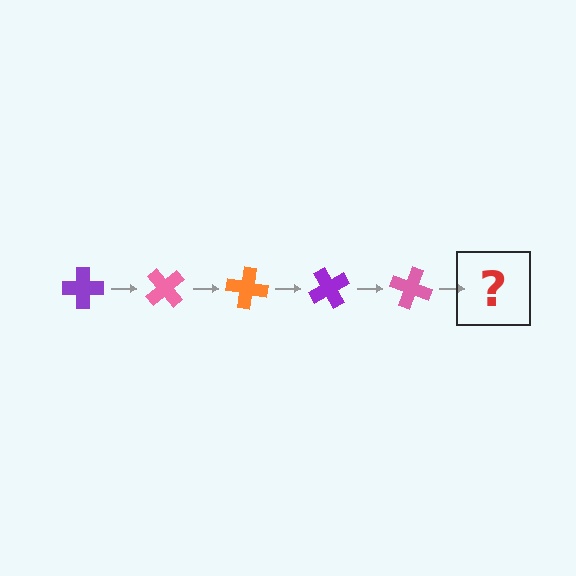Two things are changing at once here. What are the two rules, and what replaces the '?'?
The two rules are that it rotates 50 degrees each step and the color cycles through purple, pink, and orange. The '?' should be an orange cross, rotated 250 degrees from the start.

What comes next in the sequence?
The next element should be an orange cross, rotated 250 degrees from the start.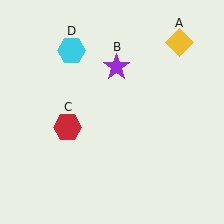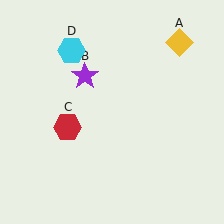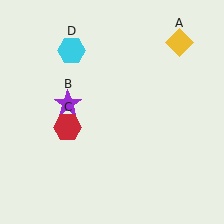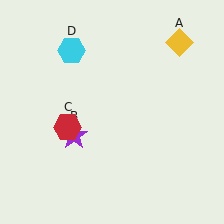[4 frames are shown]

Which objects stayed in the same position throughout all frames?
Yellow diamond (object A) and red hexagon (object C) and cyan hexagon (object D) remained stationary.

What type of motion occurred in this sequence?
The purple star (object B) rotated counterclockwise around the center of the scene.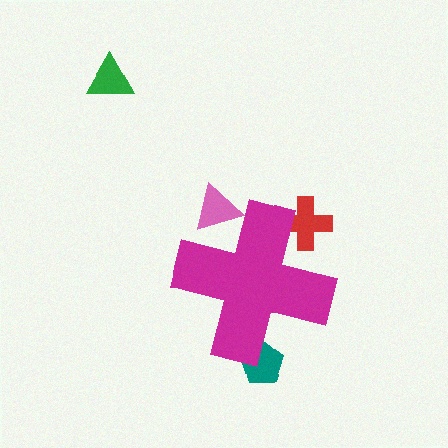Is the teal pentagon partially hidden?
Yes, the teal pentagon is partially hidden behind the magenta cross.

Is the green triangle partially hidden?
No, the green triangle is fully visible.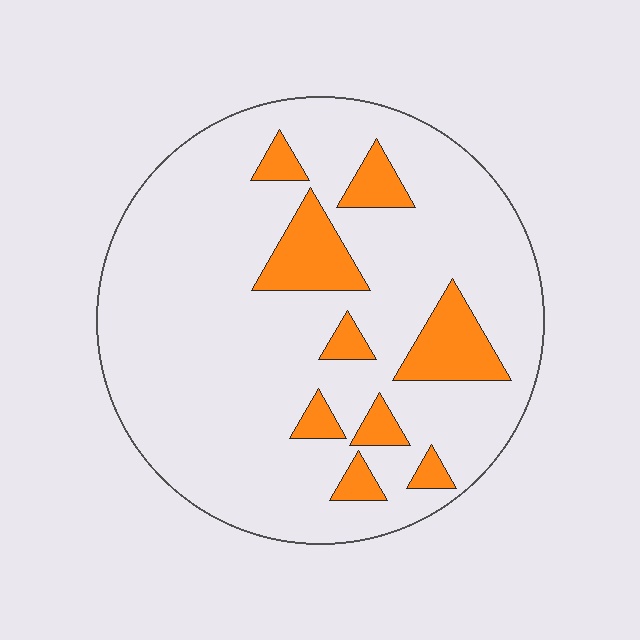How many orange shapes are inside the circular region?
9.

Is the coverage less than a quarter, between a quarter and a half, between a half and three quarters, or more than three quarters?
Less than a quarter.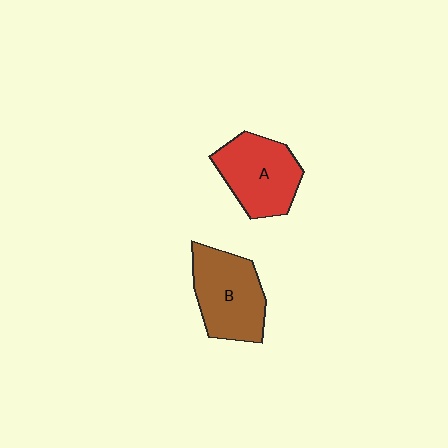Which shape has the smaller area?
Shape A (red).